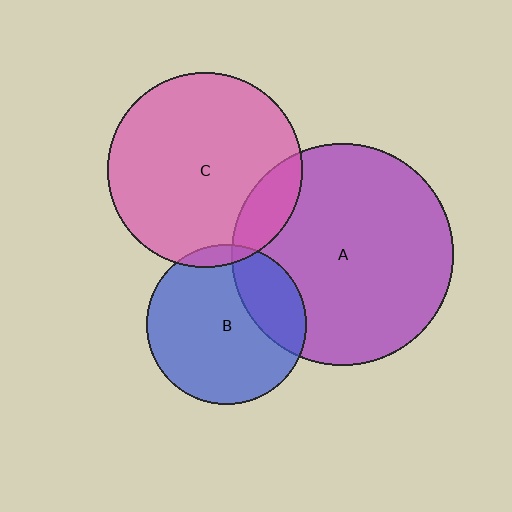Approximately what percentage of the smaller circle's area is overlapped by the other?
Approximately 15%.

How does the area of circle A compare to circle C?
Approximately 1.3 times.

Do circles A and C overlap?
Yes.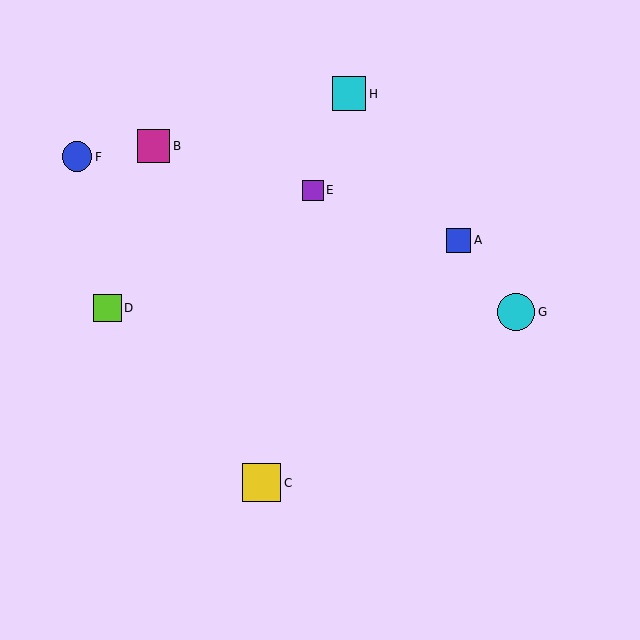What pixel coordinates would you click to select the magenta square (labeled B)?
Click at (154, 146) to select the magenta square B.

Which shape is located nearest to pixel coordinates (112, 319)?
The lime square (labeled D) at (108, 308) is nearest to that location.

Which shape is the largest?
The yellow square (labeled C) is the largest.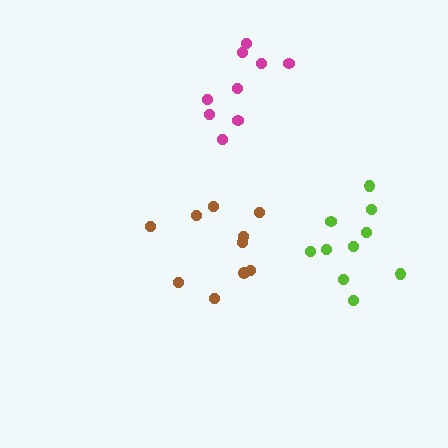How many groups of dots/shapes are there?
There are 3 groups.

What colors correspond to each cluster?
The clusters are colored: lime, brown, magenta.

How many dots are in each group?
Group 1: 10 dots, Group 2: 10 dots, Group 3: 9 dots (29 total).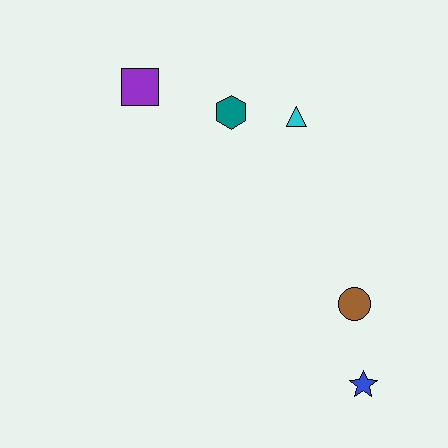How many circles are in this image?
There is 1 circle.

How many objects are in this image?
There are 5 objects.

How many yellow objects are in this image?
There are no yellow objects.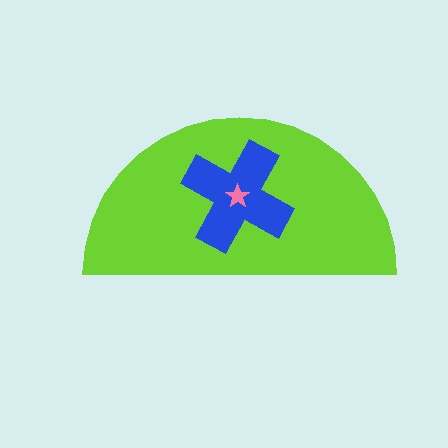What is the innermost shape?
The pink star.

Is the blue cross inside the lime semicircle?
Yes.